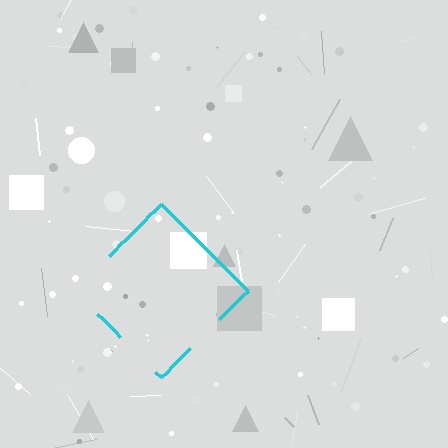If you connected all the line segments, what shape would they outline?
They would outline a diamond.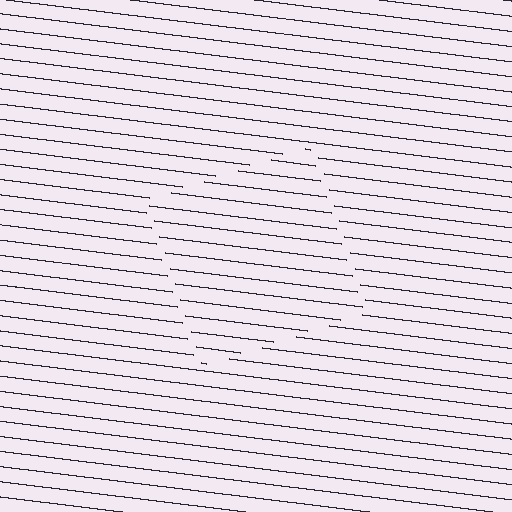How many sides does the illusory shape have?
4 sides — the line-ends trace a square.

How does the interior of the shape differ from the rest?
The interior of the shape contains the same grating, shifted by half a period — the contour is defined by the phase discontinuity where line-ends from the inner and outer gratings abut.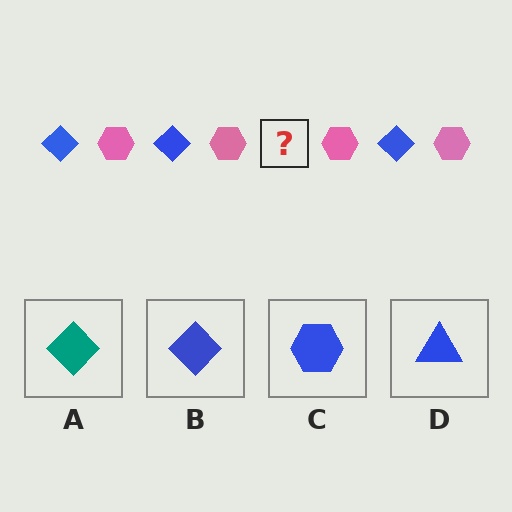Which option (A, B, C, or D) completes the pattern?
B.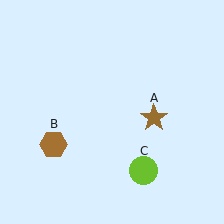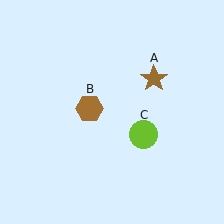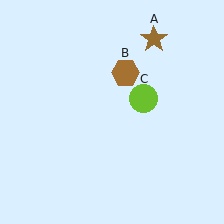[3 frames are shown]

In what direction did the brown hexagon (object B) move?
The brown hexagon (object B) moved up and to the right.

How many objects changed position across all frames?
3 objects changed position: brown star (object A), brown hexagon (object B), lime circle (object C).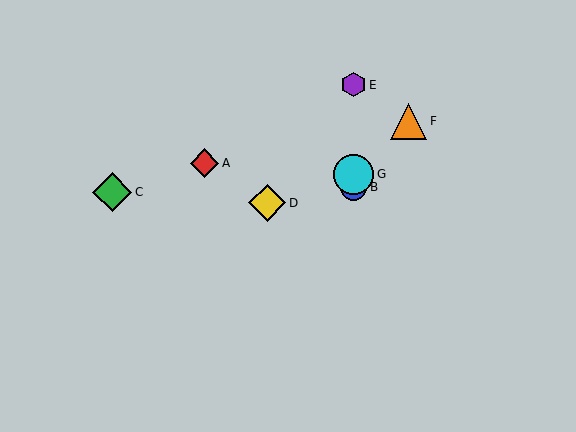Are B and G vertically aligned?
Yes, both are at x≈354.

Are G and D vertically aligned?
No, G is at x≈354 and D is at x≈267.